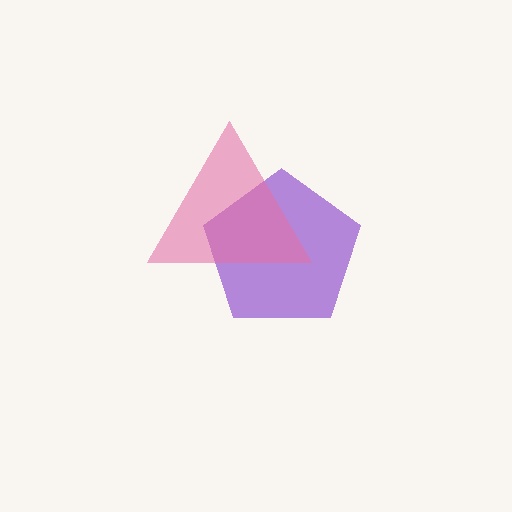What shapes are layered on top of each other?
The layered shapes are: a purple pentagon, a pink triangle.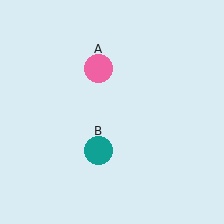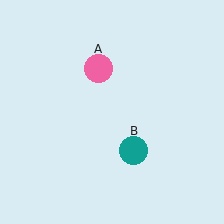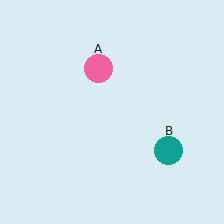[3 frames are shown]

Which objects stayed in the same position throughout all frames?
Pink circle (object A) remained stationary.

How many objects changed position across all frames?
1 object changed position: teal circle (object B).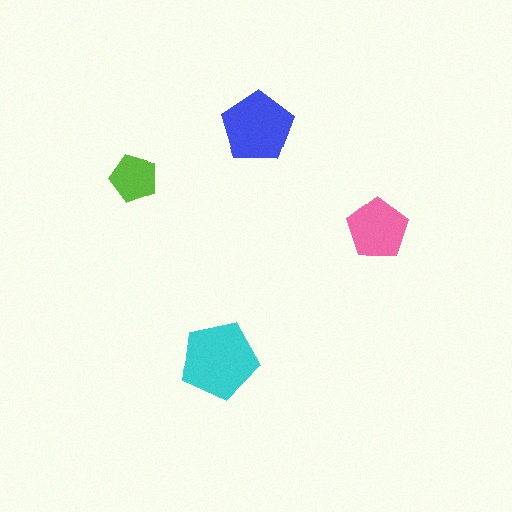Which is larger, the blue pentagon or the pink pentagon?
The blue one.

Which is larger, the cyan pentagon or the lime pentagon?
The cyan one.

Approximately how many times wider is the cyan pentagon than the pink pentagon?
About 1.5 times wider.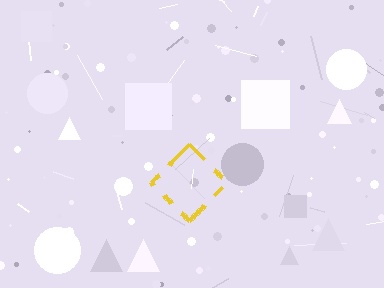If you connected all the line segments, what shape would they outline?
They would outline a diamond.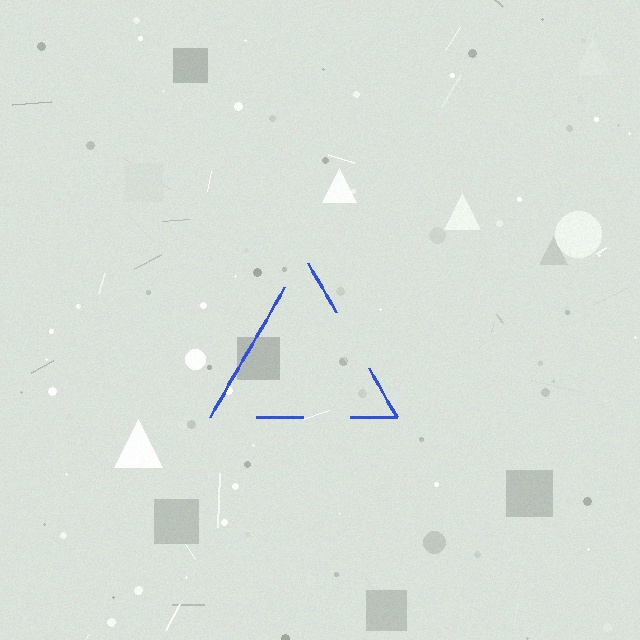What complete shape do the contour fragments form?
The contour fragments form a triangle.